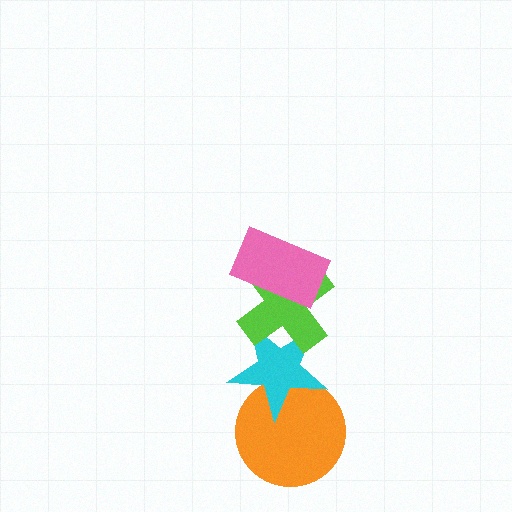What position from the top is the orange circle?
The orange circle is 4th from the top.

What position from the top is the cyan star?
The cyan star is 3rd from the top.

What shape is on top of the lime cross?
The pink rectangle is on top of the lime cross.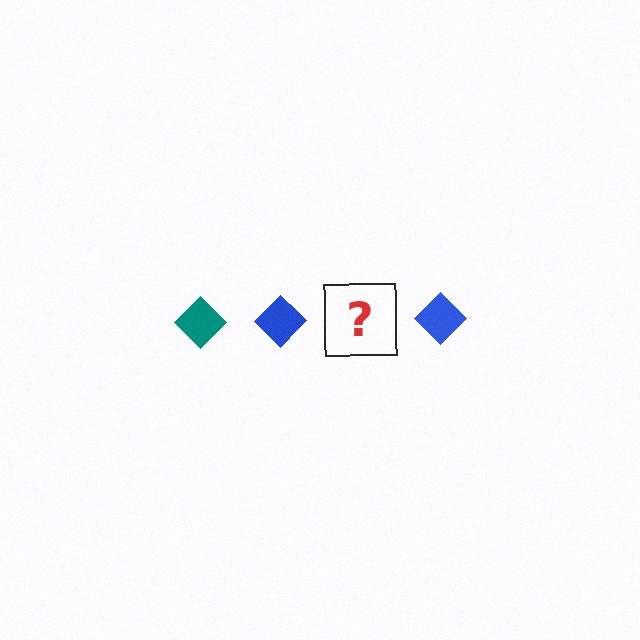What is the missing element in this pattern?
The missing element is a teal diamond.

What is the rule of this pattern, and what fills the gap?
The rule is that the pattern cycles through teal, blue diamonds. The gap should be filled with a teal diamond.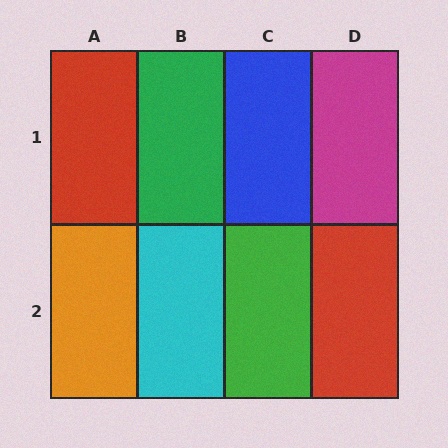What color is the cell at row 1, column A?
Red.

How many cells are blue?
1 cell is blue.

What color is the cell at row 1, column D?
Magenta.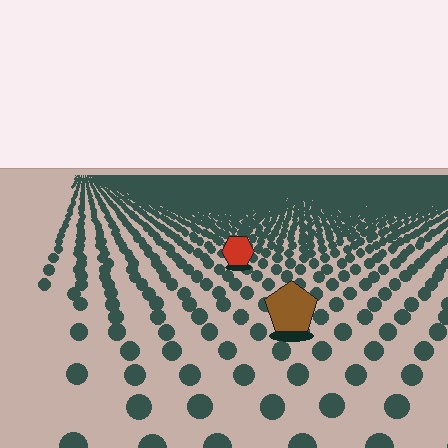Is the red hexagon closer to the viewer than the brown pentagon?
No. The brown pentagon is closer — you can tell from the texture gradient: the ground texture is coarser near it.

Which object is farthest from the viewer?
The red hexagon is farthest from the viewer. It appears smaller and the ground texture around it is denser.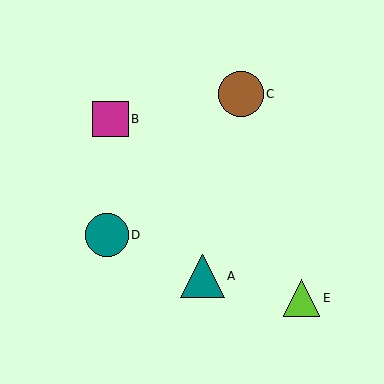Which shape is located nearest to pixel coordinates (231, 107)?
The brown circle (labeled C) at (241, 94) is nearest to that location.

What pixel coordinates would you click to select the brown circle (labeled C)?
Click at (241, 94) to select the brown circle C.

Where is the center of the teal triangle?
The center of the teal triangle is at (203, 276).